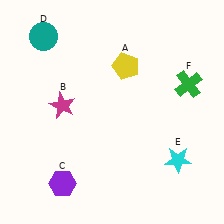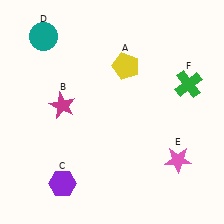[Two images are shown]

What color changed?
The star (E) changed from cyan in Image 1 to pink in Image 2.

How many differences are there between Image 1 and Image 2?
There is 1 difference between the two images.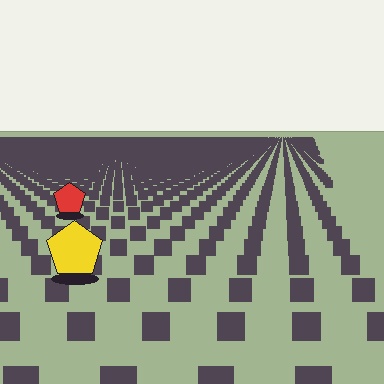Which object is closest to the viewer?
The yellow pentagon is closest. The texture marks near it are larger and more spread out.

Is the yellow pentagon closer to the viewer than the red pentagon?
Yes. The yellow pentagon is closer — you can tell from the texture gradient: the ground texture is coarser near it.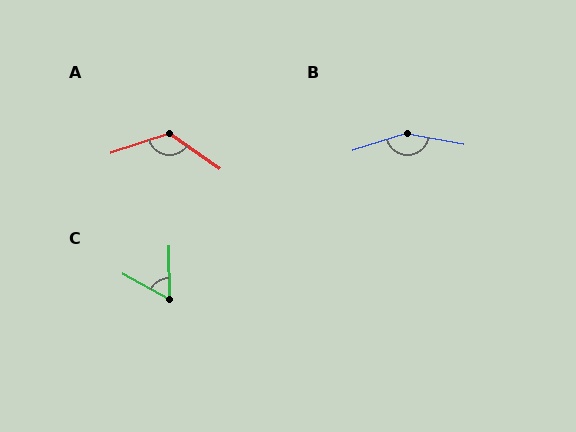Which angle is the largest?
B, at approximately 152 degrees.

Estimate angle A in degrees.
Approximately 126 degrees.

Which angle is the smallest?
C, at approximately 60 degrees.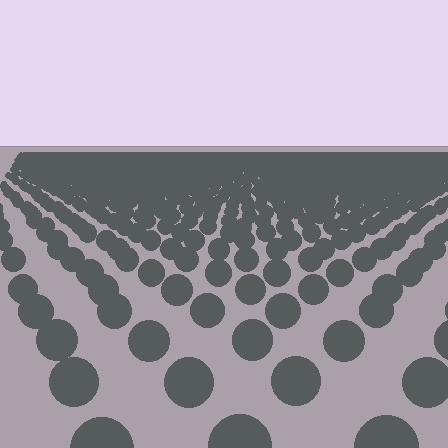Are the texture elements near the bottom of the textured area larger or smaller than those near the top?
Larger. Near the bottom, elements are closer to the viewer and appear at a bigger on-screen size.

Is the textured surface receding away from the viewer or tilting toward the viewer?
The surface is receding away from the viewer. Texture elements get smaller and denser toward the top.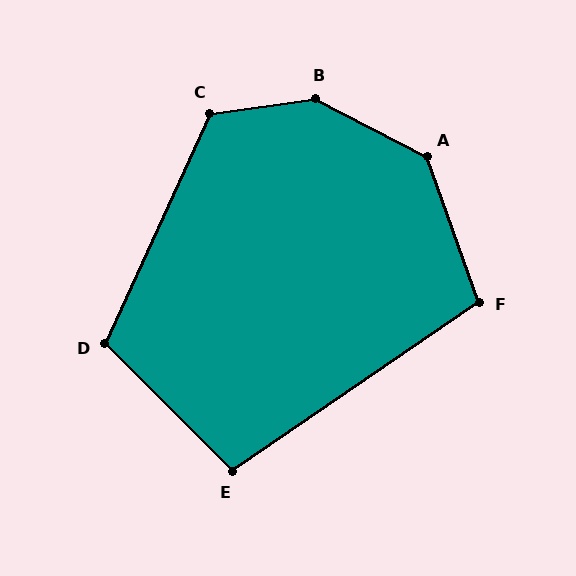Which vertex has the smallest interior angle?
E, at approximately 101 degrees.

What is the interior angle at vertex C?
Approximately 123 degrees (obtuse).